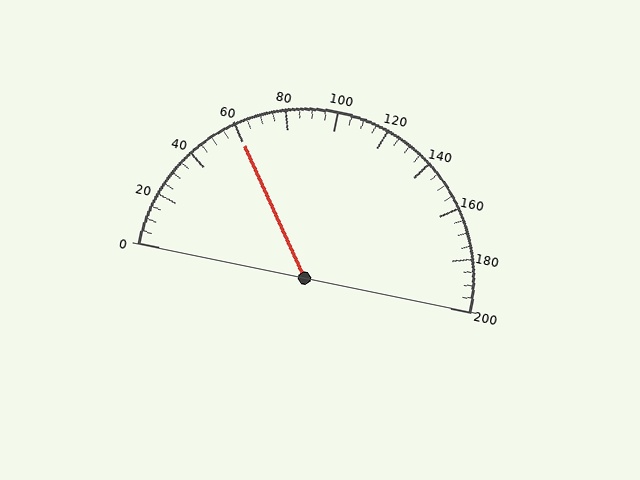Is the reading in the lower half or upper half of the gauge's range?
The reading is in the lower half of the range (0 to 200).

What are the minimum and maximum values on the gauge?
The gauge ranges from 0 to 200.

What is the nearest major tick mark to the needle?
The nearest major tick mark is 60.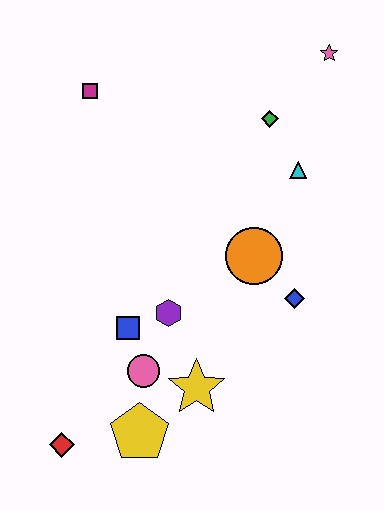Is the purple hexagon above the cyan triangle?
No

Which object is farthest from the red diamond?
The pink star is farthest from the red diamond.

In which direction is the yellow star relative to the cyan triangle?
The yellow star is below the cyan triangle.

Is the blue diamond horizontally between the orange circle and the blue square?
No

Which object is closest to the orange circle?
The blue diamond is closest to the orange circle.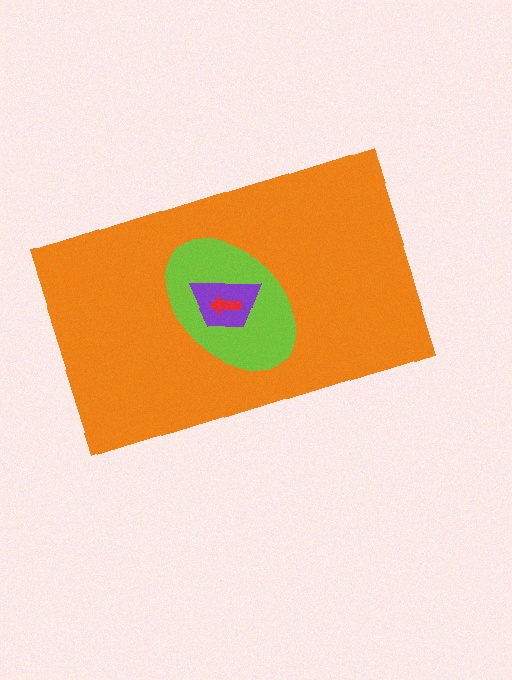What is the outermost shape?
The orange rectangle.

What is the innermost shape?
The red arrow.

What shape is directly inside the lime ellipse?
The purple trapezoid.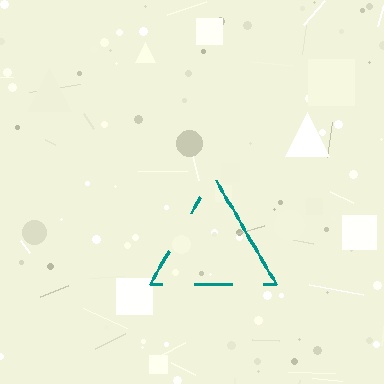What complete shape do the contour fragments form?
The contour fragments form a triangle.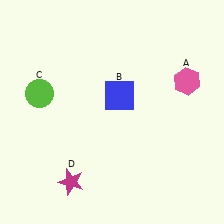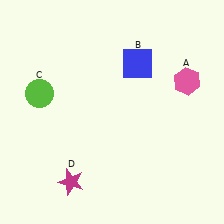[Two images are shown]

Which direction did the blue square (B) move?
The blue square (B) moved up.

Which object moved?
The blue square (B) moved up.